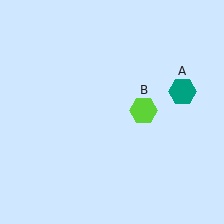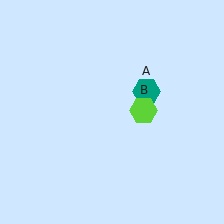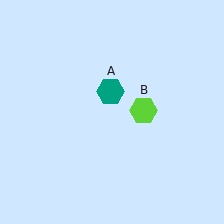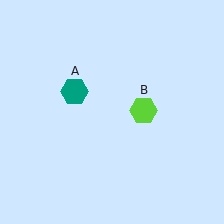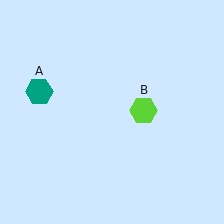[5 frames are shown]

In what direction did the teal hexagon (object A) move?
The teal hexagon (object A) moved left.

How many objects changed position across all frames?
1 object changed position: teal hexagon (object A).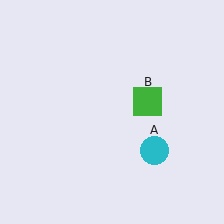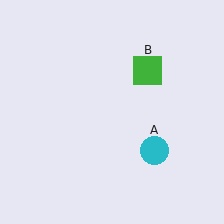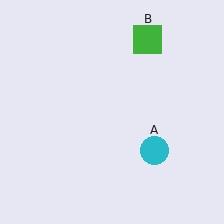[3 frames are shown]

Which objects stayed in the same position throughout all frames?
Cyan circle (object A) remained stationary.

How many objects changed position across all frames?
1 object changed position: green square (object B).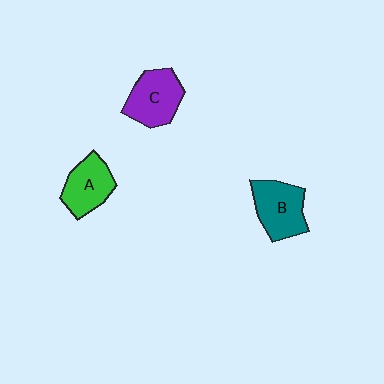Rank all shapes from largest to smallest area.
From largest to smallest: B (teal), C (purple), A (green).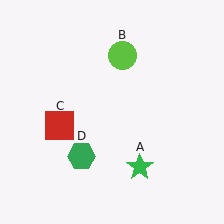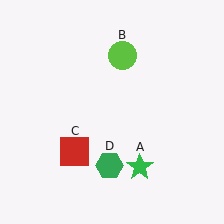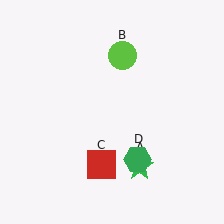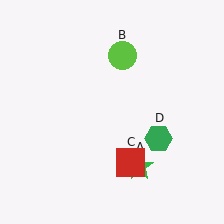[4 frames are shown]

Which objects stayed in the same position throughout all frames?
Green star (object A) and lime circle (object B) remained stationary.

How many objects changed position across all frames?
2 objects changed position: red square (object C), green hexagon (object D).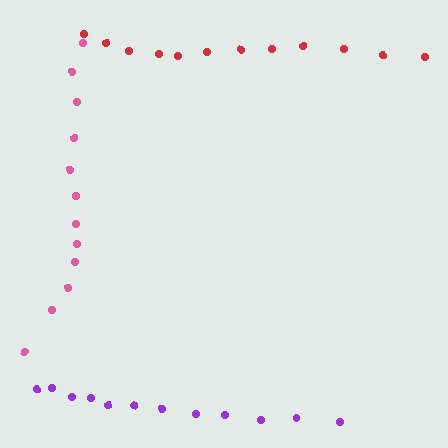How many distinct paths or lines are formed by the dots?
There are 3 distinct paths.